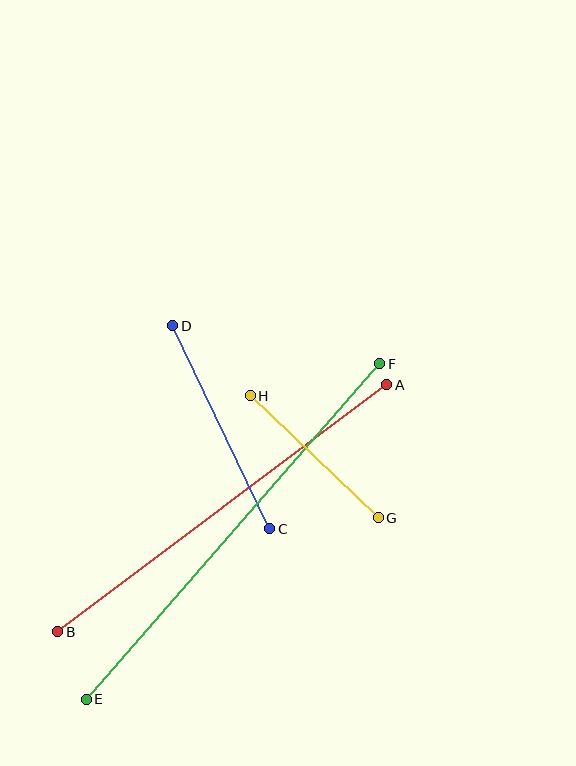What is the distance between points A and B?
The distance is approximately 412 pixels.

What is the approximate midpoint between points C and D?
The midpoint is at approximately (221, 427) pixels.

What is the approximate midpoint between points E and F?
The midpoint is at approximately (233, 532) pixels.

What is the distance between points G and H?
The distance is approximately 177 pixels.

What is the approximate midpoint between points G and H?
The midpoint is at approximately (314, 457) pixels.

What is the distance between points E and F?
The distance is approximately 446 pixels.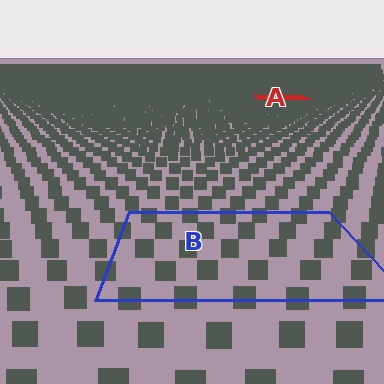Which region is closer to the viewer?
Region B is closer. The texture elements there are larger and more spread out.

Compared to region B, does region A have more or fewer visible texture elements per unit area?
Region A has more texture elements per unit area — they are packed more densely because it is farther away.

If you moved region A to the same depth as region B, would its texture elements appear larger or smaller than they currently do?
They would appear larger. At a closer depth, the same texture elements are projected at a bigger on-screen size.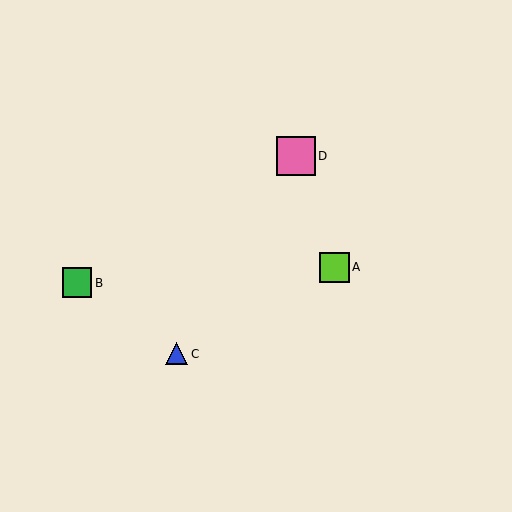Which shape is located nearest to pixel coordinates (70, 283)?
The green square (labeled B) at (77, 283) is nearest to that location.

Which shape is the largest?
The pink square (labeled D) is the largest.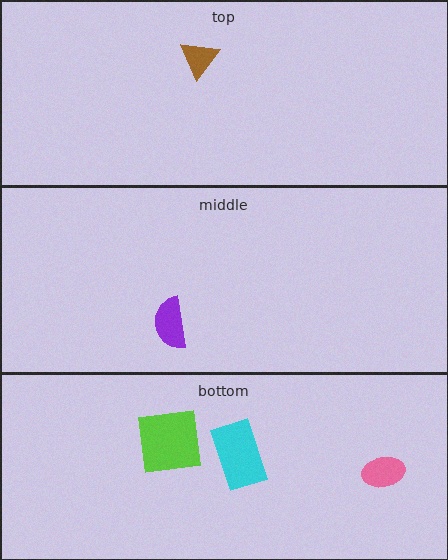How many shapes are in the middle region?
1.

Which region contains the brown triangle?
The top region.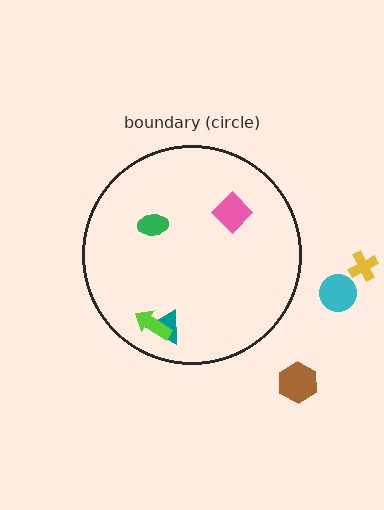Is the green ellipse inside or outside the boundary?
Inside.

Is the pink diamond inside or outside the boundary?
Inside.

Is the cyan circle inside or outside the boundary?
Outside.